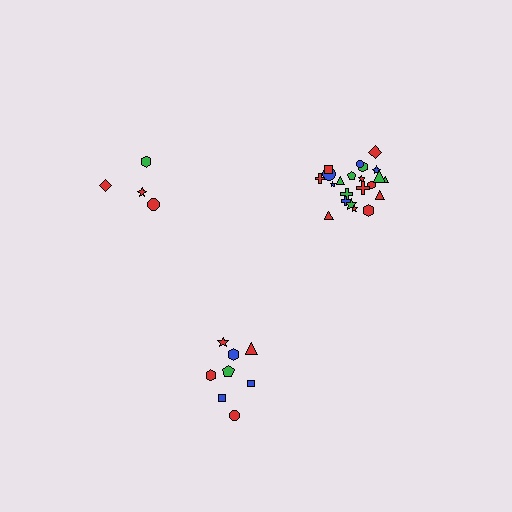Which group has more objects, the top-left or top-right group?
The top-right group.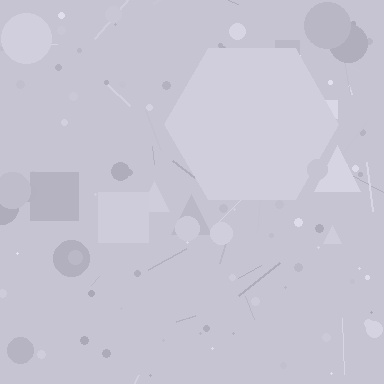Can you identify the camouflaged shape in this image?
The camouflaged shape is a hexagon.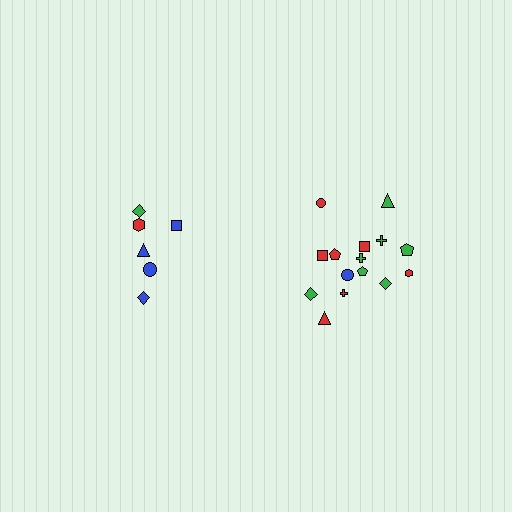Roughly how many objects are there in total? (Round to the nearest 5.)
Roughly 20 objects in total.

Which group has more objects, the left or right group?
The right group.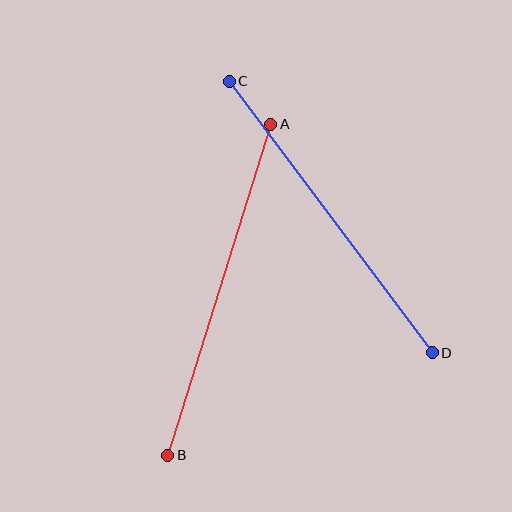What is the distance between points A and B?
The distance is approximately 347 pixels.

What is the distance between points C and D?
The distance is approximately 339 pixels.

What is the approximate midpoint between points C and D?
The midpoint is at approximately (331, 217) pixels.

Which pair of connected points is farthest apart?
Points A and B are farthest apart.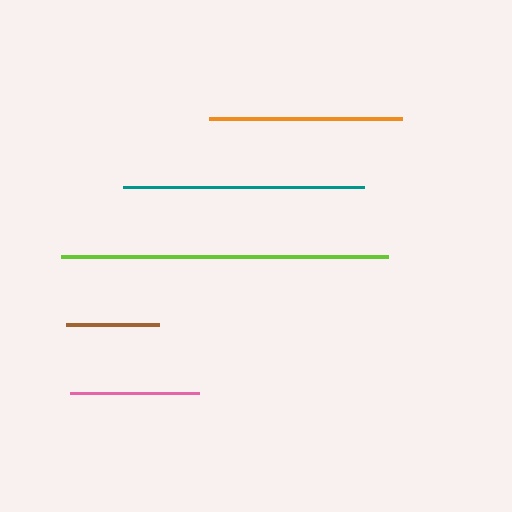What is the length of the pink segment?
The pink segment is approximately 129 pixels long.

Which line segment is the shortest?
The brown line is the shortest at approximately 93 pixels.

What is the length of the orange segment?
The orange segment is approximately 193 pixels long.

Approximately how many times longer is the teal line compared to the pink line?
The teal line is approximately 1.9 times the length of the pink line.